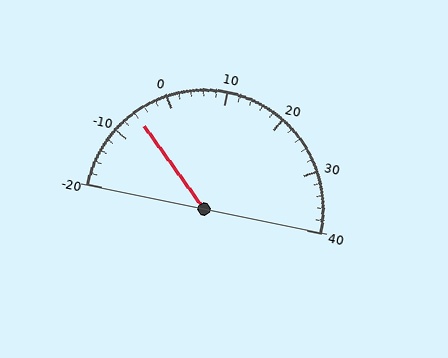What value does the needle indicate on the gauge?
The needle indicates approximately -6.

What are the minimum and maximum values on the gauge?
The gauge ranges from -20 to 40.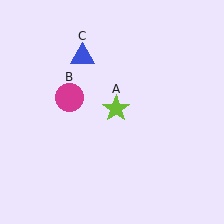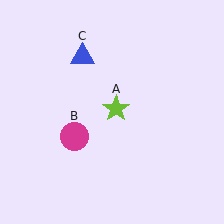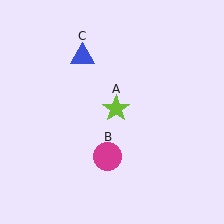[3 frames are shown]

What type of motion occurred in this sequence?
The magenta circle (object B) rotated counterclockwise around the center of the scene.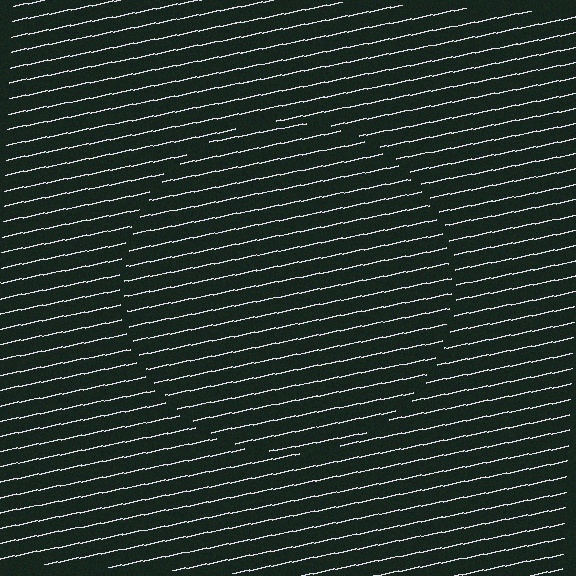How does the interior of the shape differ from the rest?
The interior of the shape contains the same grating, shifted by half a period — the contour is defined by the phase discontinuity where line-ends from the inner and outer gratings abut.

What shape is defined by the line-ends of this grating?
An illusory circle. The interior of the shape contains the same grating, shifted by half a period — the contour is defined by the phase discontinuity where line-ends from the inner and outer gratings abut.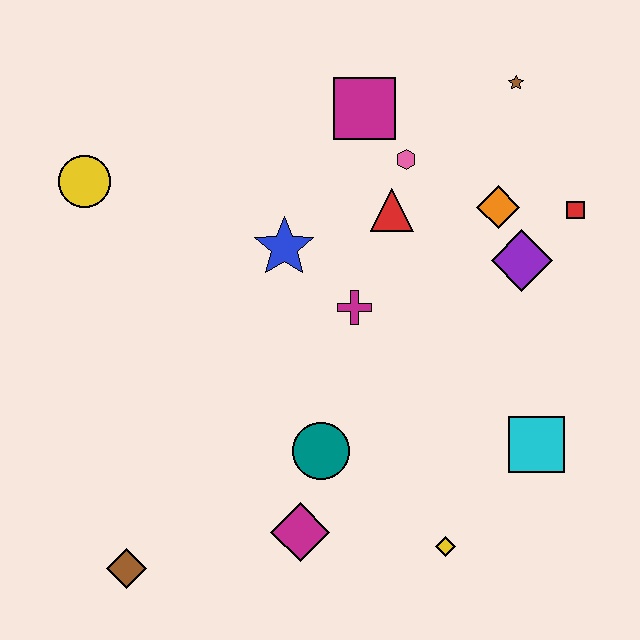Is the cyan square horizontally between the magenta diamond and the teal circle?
No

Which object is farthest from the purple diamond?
The brown diamond is farthest from the purple diamond.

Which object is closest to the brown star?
The orange diamond is closest to the brown star.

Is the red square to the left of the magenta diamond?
No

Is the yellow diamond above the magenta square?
No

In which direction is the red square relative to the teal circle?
The red square is to the right of the teal circle.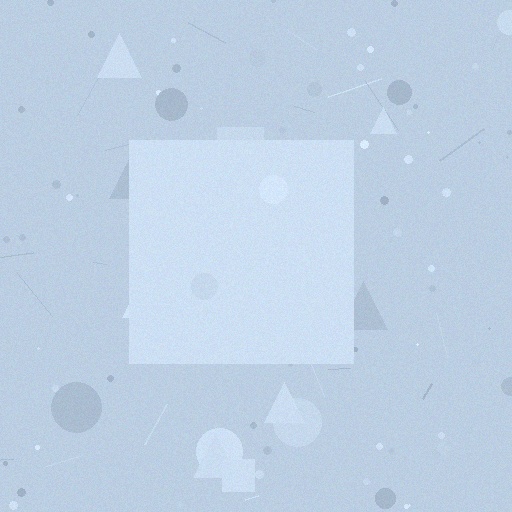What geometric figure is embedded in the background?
A square is embedded in the background.